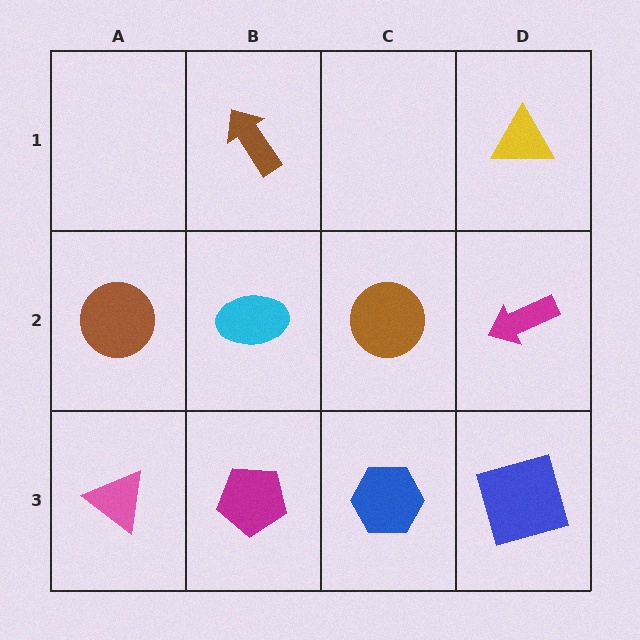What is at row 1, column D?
A yellow triangle.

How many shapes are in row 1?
2 shapes.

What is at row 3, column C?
A blue hexagon.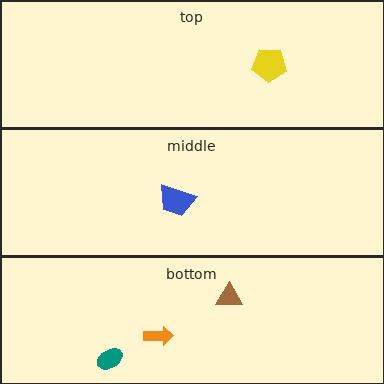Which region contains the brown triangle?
The bottom region.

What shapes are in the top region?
The yellow pentagon.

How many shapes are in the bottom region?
3.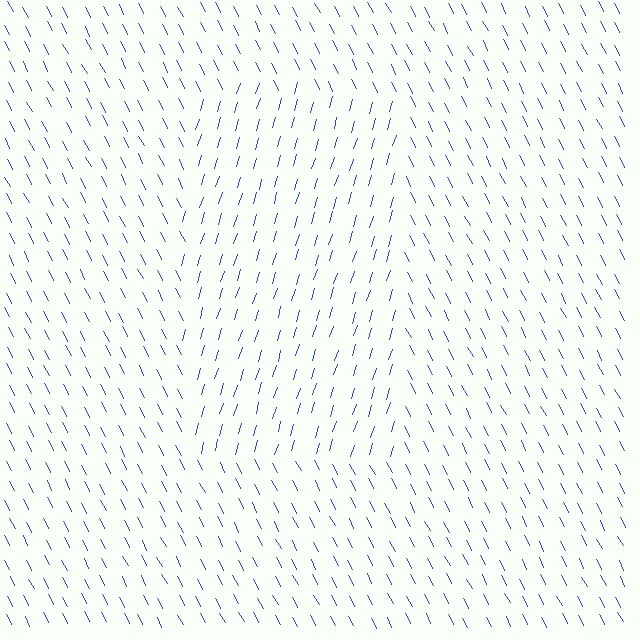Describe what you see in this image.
The image is filled with small blue line segments. A rectangle region in the image has lines oriented differently from the surrounding lines, creating a visible texture boundary.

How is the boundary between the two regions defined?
The boundary is defined purely by a change in line orientation (approximately 45 degrees difference). All lines are the same color and thickness.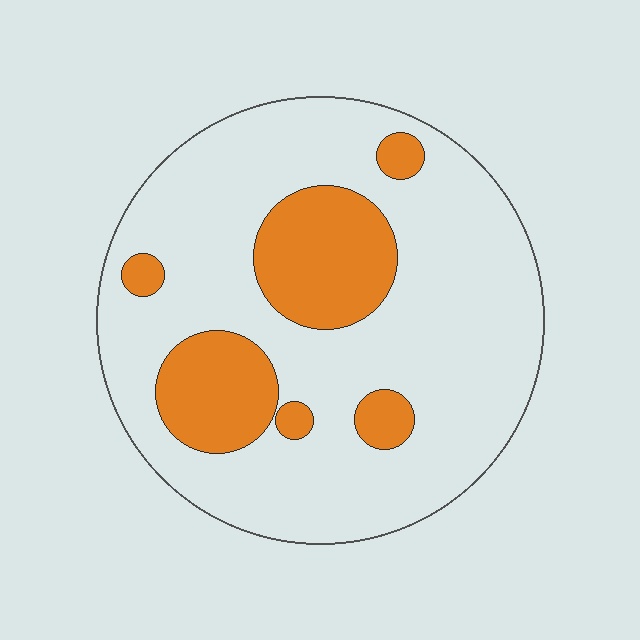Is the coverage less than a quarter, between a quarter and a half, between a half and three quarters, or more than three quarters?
Less than a quarter.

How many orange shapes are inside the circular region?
6.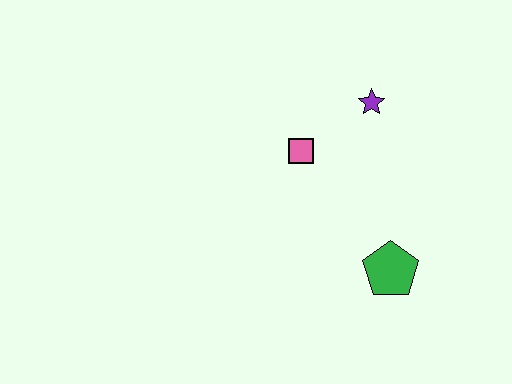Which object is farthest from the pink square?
The green pentagon is farthest from the pink square.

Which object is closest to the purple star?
The pink square is closest to the purple star.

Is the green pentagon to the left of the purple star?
No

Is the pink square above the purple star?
No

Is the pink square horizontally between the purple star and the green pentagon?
No